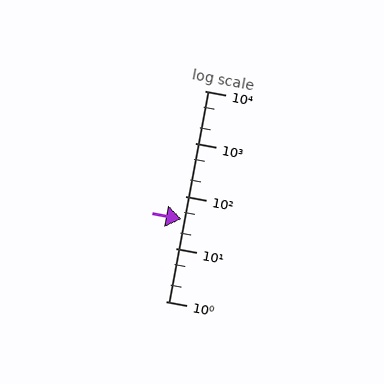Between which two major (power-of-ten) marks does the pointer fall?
The pointer is between 10 and 100.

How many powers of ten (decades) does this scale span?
The scale spans 4 decades, from 1 to 10000.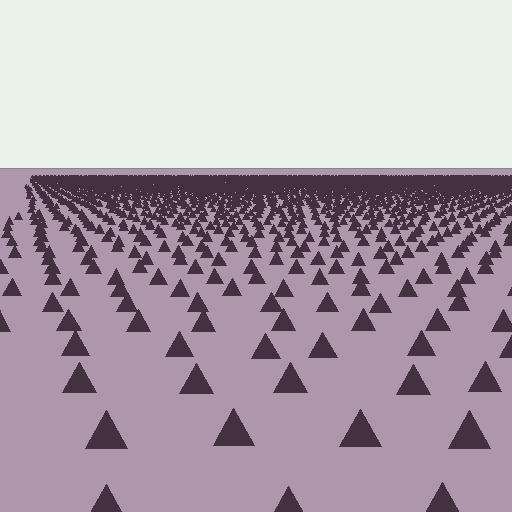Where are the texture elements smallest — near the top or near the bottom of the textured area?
Near the top.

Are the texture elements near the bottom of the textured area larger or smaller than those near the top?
Larger. Near the bottom, elements are closer to the viewer and appear at a bigger on-screen size.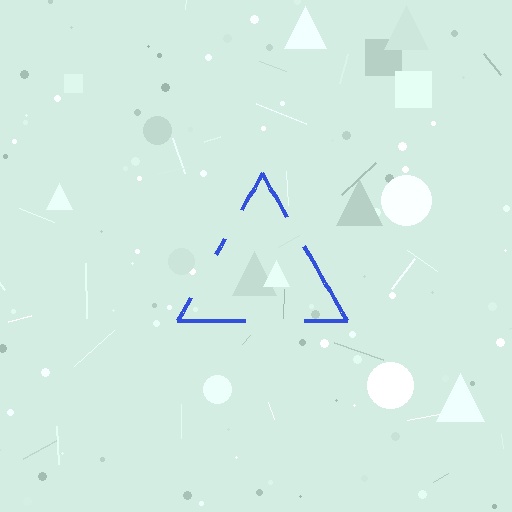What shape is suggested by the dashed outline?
The dashed outline suggests a triangle.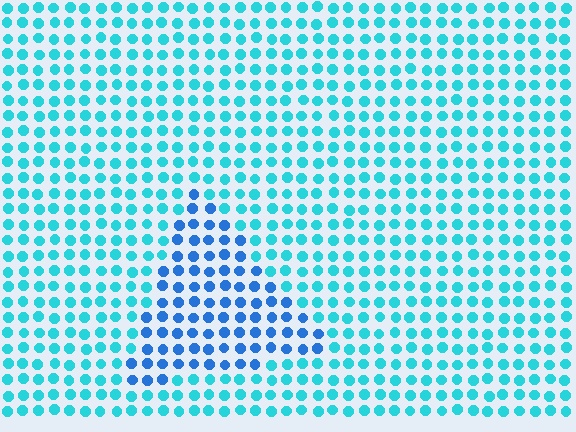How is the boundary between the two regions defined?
The boundary is defined purely by a slight shift in hue (about 32 degrees). Spacing, size, and orientation are identical on both sides.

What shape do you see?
I see a triangle.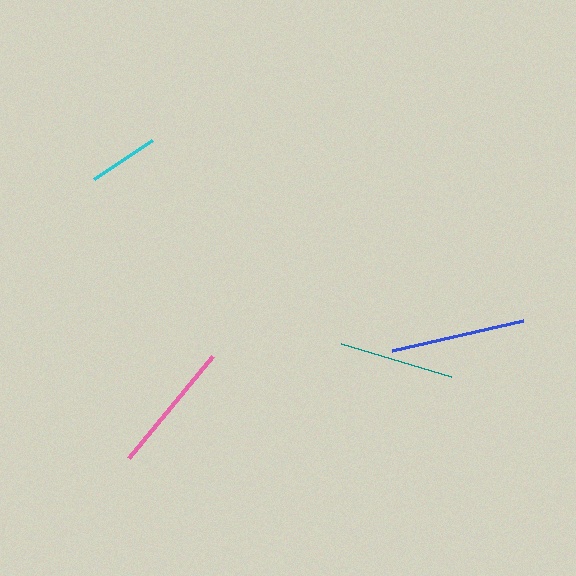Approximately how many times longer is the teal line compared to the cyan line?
The teal line is approximately 1.6 times the length of the cyan line.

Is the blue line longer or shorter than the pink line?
The blue line is longer than the pink line.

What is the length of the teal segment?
The teal segment is approximately 115 pixels long.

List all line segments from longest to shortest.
From longest to shortest: blue, pink, teal, cyan.